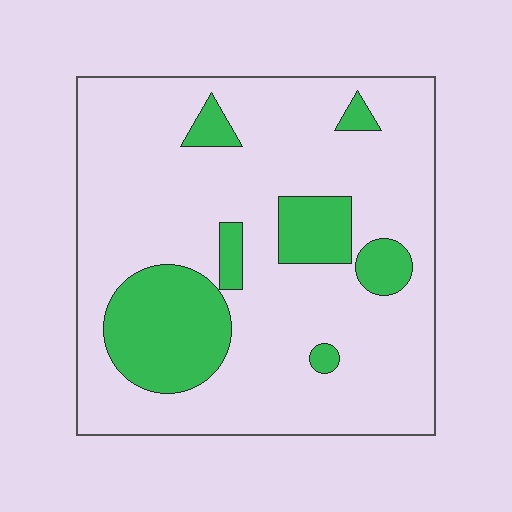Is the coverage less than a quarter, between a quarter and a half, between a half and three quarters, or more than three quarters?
Less than a quarter.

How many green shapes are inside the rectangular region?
7.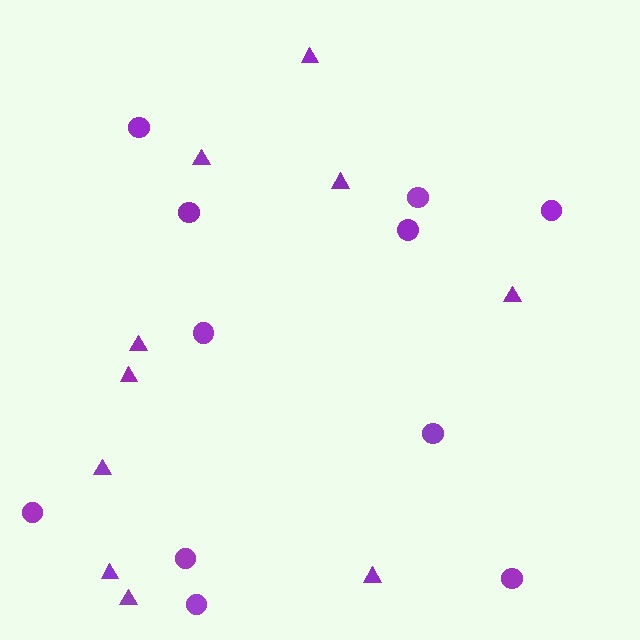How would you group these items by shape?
There are 2 groups: one group of circles (11) and one group of triangles (10).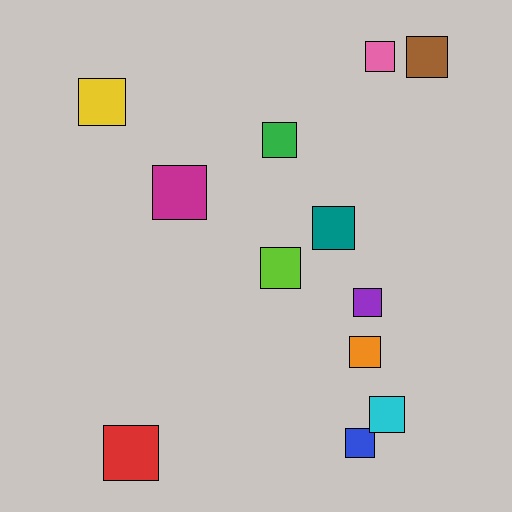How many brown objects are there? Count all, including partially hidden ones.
There is 1 brown object.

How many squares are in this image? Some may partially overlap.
There are 12 squares.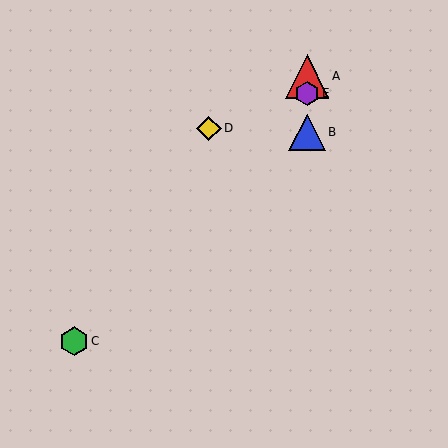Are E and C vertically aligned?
No, E is at x≈307 and C is at x≈74.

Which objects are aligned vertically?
Objects A, B, E are aligned vertically.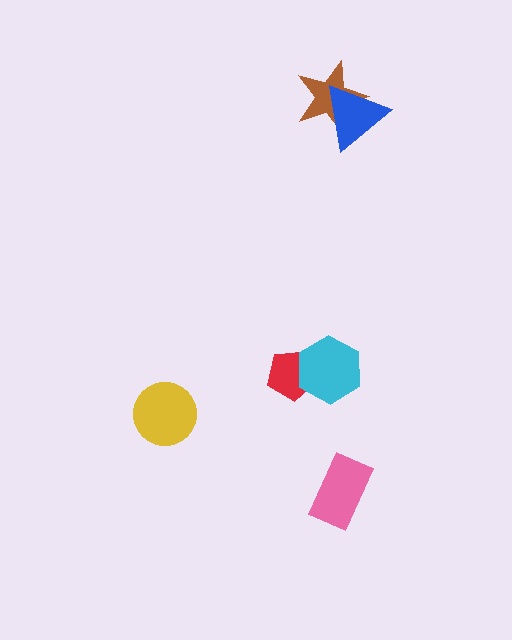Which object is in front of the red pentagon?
The cyan hexagon is in front of the red pentagon.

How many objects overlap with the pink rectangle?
0 objects overlap with the pink rectangle.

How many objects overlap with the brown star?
1 object overlaps with the brown star.